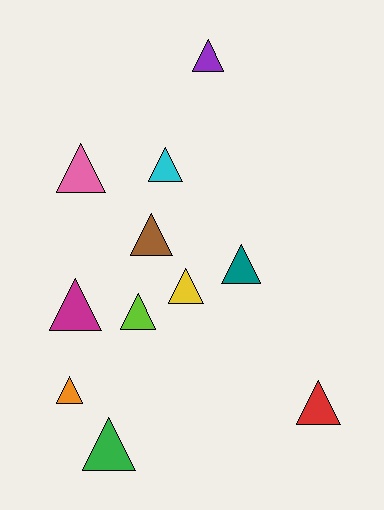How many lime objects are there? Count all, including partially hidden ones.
There is 1 lime object.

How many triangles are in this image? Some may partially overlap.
There are 11 triangles.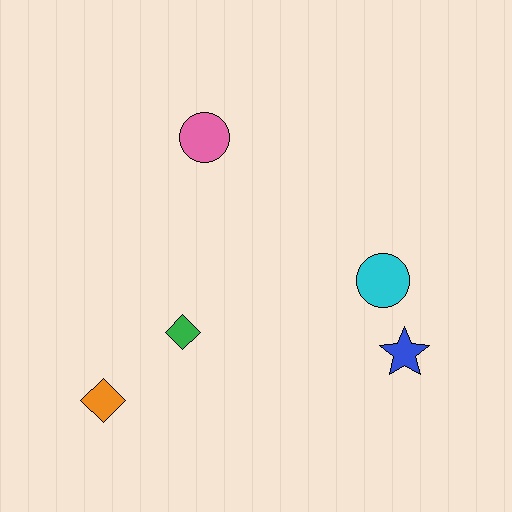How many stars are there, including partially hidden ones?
There is 1 star.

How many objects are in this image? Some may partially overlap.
There are 5 objects.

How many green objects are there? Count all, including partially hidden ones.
There is 1 green object.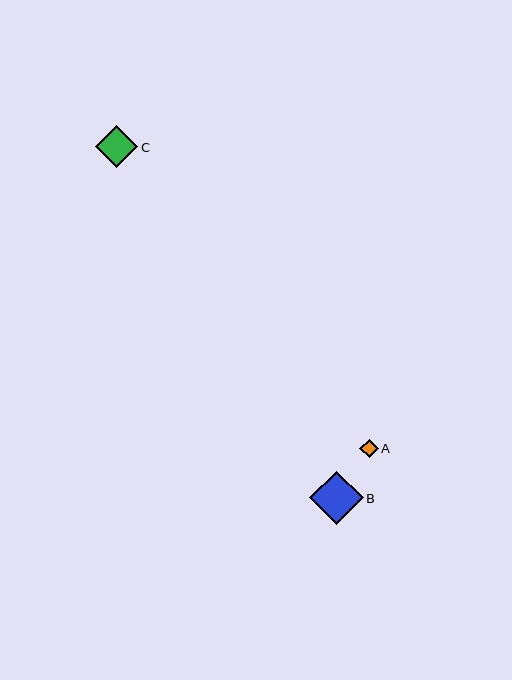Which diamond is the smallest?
Diamond A is the smallest with a size of approximately 19 pixels.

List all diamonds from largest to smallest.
From largest to smallest: B, C, A.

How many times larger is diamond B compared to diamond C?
Diamond B is approximately 1.2 times the size of diamond C.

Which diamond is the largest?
Diamond B is the largest with a size of approximately 53 pixels.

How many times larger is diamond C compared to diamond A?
Diamond C is approximately 2.3 times the size of diamond A.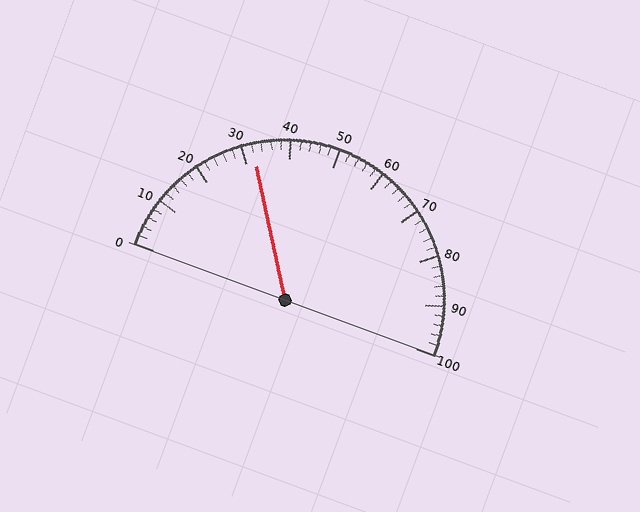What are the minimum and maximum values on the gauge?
The gauge ranges from 0 to 100.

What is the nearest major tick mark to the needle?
The nearest major tick mark is 30.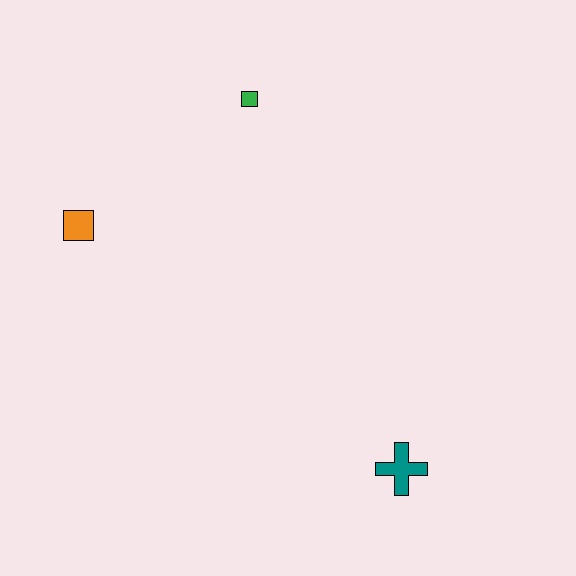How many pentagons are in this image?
There are no pentagons.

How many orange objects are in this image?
There is 1 orange object.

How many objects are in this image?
There are 3 objects.